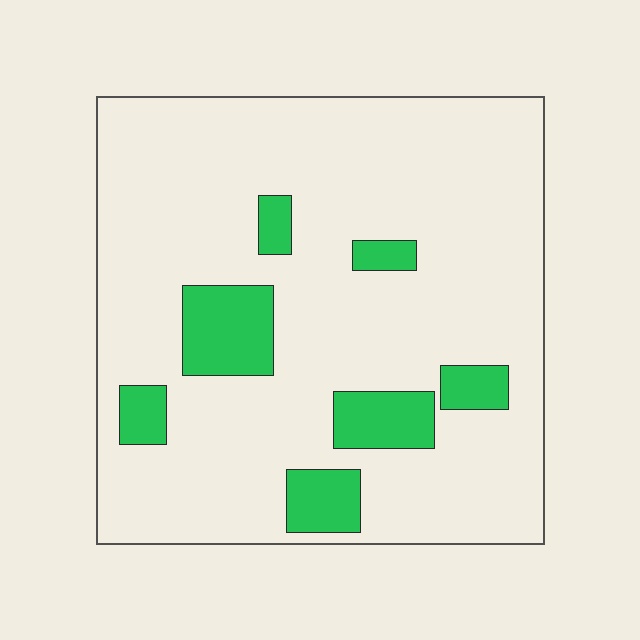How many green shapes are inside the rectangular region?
7.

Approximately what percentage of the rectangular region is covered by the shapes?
Approximately 15%.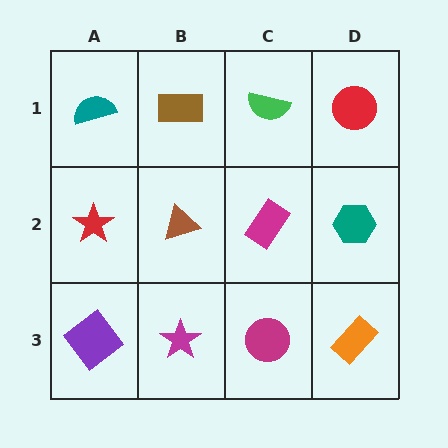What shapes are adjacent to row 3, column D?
A teal hexagon (row 2, column D), a magenta circle (row 3, column C).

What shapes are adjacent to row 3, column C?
A magenta rectangle (row 2, column C), a magenta star (row 3, column B), an orange rectangle (row 3, column D).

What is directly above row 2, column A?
A teal semicircle.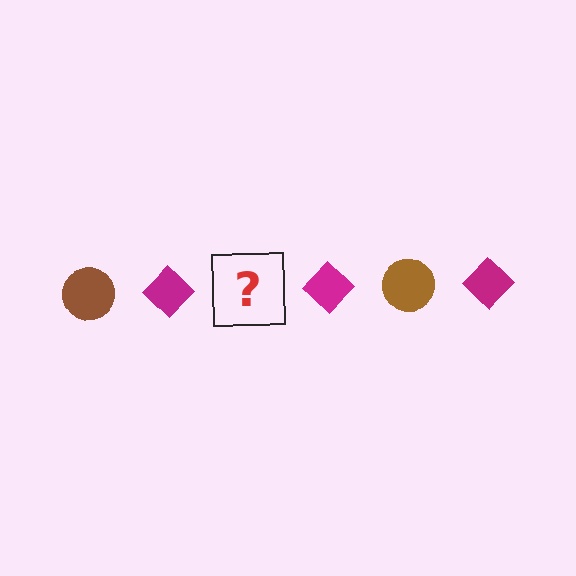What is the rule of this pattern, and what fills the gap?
The rule is that the pattern alternates between brown circle and magenta diamond. The gap should be filled with a brown circle.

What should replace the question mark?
The question mark should be replaced with a brown circle.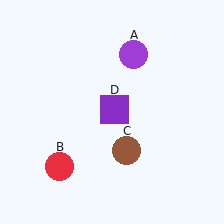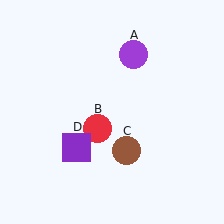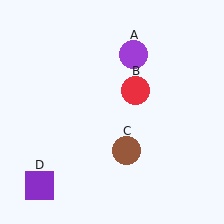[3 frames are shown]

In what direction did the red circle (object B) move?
The red circle (object B) moved up and to the right.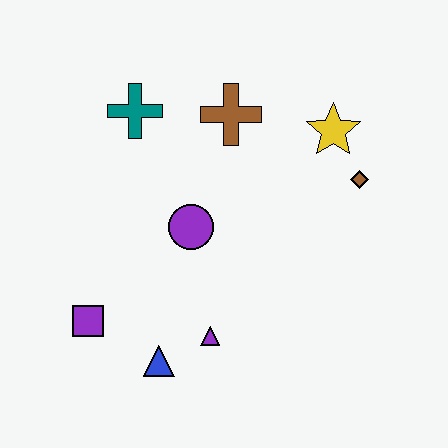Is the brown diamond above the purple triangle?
Yes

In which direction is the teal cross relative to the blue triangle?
The teal cross is above the blue triangle.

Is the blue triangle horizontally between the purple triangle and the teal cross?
Yes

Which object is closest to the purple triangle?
The blue triangle is closest to the purple triangle.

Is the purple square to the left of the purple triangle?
Yes